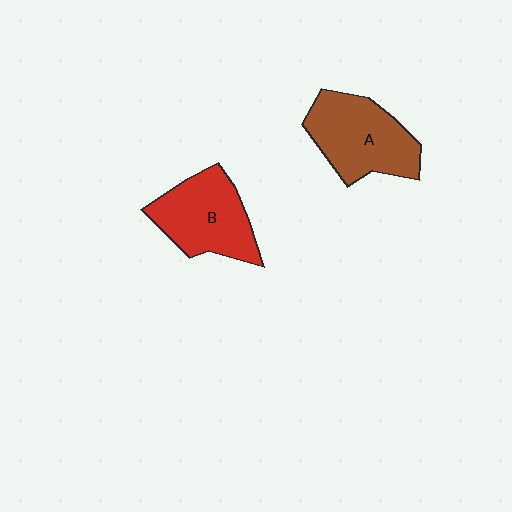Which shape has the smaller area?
Shape B (red).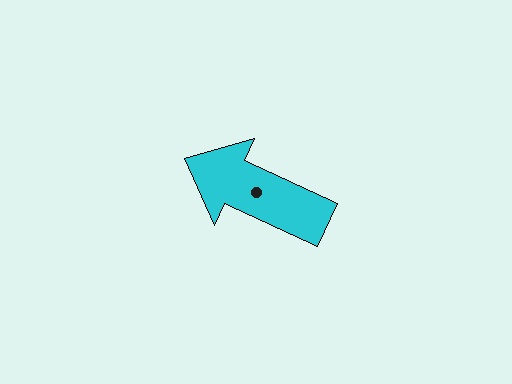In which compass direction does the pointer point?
Northwest.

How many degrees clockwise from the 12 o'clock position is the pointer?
Approximately 295 degrees.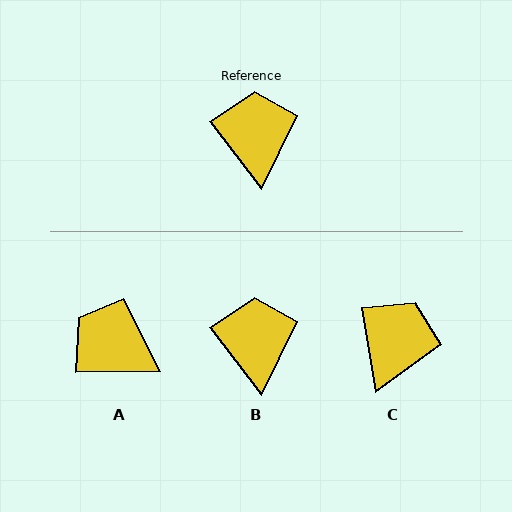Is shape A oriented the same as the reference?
No, it is off by about 53 degrees.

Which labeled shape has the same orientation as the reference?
B.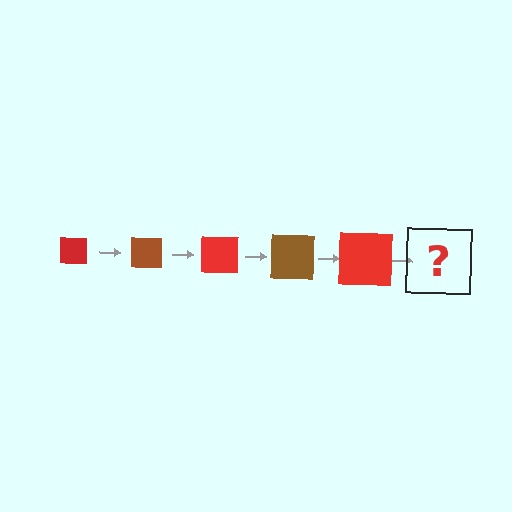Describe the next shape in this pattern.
It should be a brown square, larger than the previous one.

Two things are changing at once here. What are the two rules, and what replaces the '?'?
The two rules are that the square grows larger each step and the color cycles through red and brown. The '?' should be a brown square, larger than the previous one.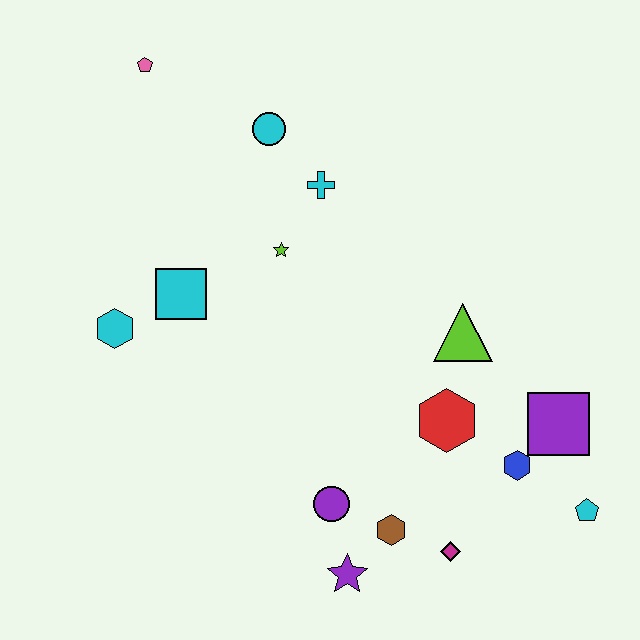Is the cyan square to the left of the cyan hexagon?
No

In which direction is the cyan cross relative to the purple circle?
The cyan cross is above the purple circle.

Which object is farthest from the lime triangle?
The pink pentagon is farthest from the lime triangle.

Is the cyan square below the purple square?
No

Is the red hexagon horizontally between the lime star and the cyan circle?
No